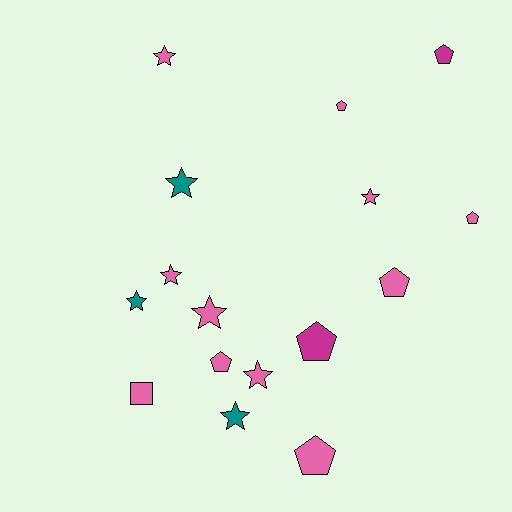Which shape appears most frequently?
Star, with 8 objects.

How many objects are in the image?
There are 16 objects.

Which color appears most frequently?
Pink, with 11 objects.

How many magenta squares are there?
There are no magenta squares.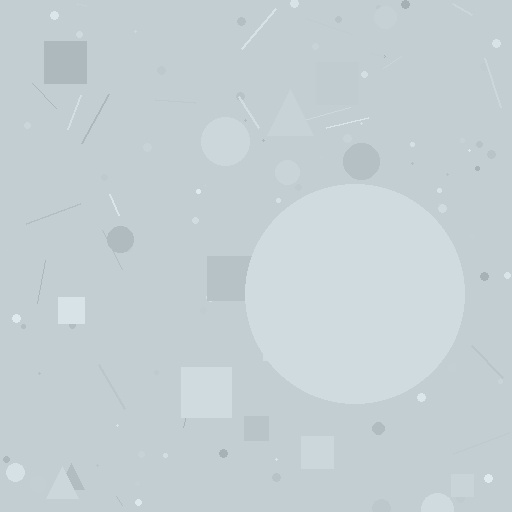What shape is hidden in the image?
A circle is hidden in the image.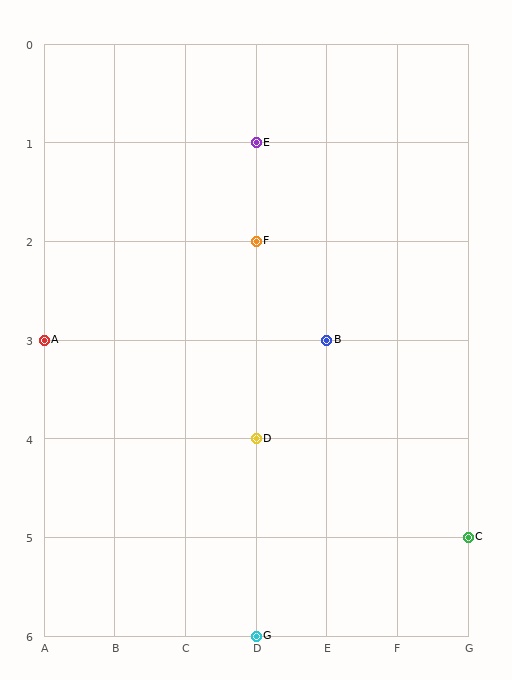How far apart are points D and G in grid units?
Points D and G are 2 rows apart.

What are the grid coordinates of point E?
Point E is at grid coordinates (D, 1).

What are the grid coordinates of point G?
Point G is at grid coordinates (D, 6).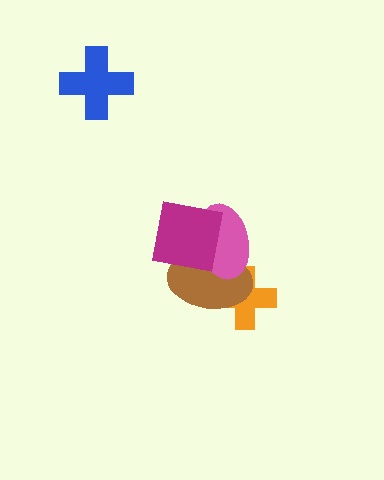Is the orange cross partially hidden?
Yes, it is partially covered by another shape.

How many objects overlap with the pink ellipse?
3 objects overlap with the pink ellipse.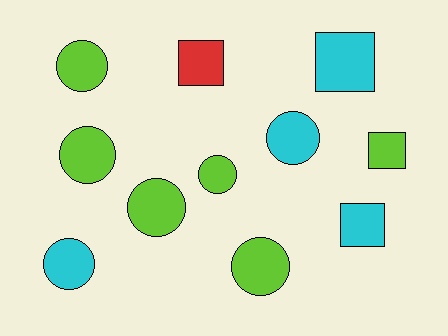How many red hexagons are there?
There are no red hexagons.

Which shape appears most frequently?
Circle, with 7 objects.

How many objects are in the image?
There are 11 objects.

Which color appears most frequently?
Lime, with 6 objects.